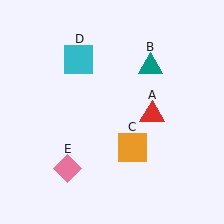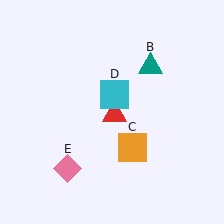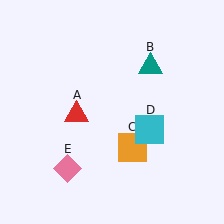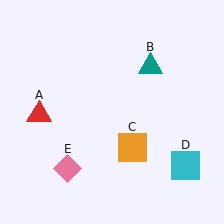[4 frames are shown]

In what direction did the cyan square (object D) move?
The cyan square (object D) moved down and to the right.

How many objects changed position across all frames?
2 objects changed position: red triangle (object A), cyan square (object D).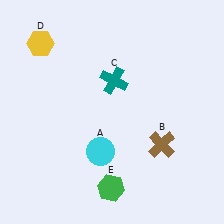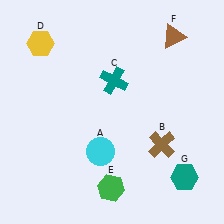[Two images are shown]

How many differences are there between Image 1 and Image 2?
There are 2 differences between the two images.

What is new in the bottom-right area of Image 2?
A teal hexagon (G) was added in the bottom-right area of Image 2.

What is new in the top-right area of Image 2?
A brown triangle (F) was added in the top-right area of Image 2.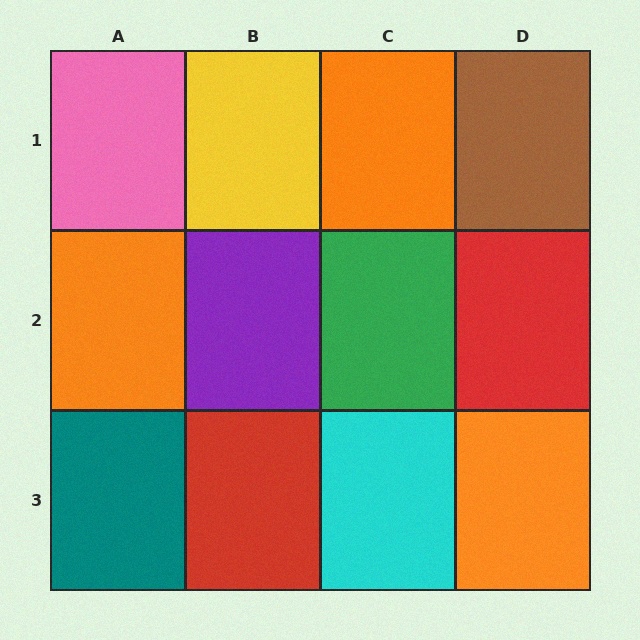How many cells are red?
2 cells are red.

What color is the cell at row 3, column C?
Cyan.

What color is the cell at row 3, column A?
Teal.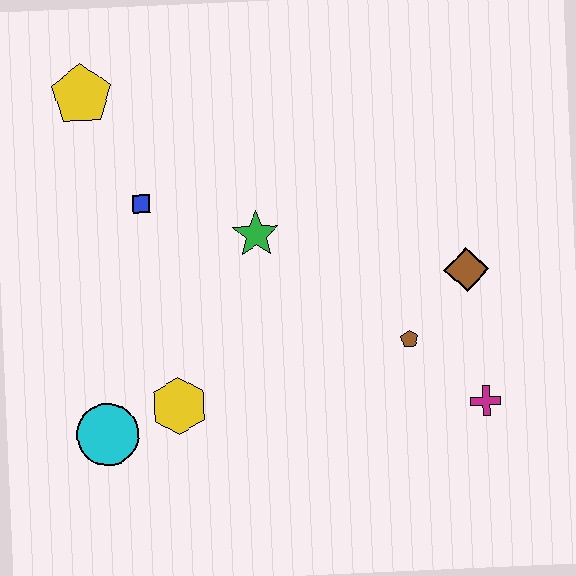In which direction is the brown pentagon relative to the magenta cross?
The brown pentagon is to the left of the magenta cross.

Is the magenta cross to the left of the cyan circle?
No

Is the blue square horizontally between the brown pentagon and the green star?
No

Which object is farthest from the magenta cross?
The yellow pentagon is farthest from the magenta cross.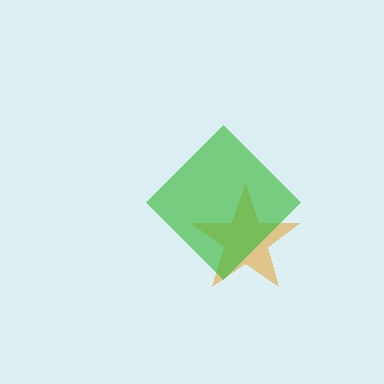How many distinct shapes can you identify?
There are 2 distinct shapes: an orange star, a green diamond.